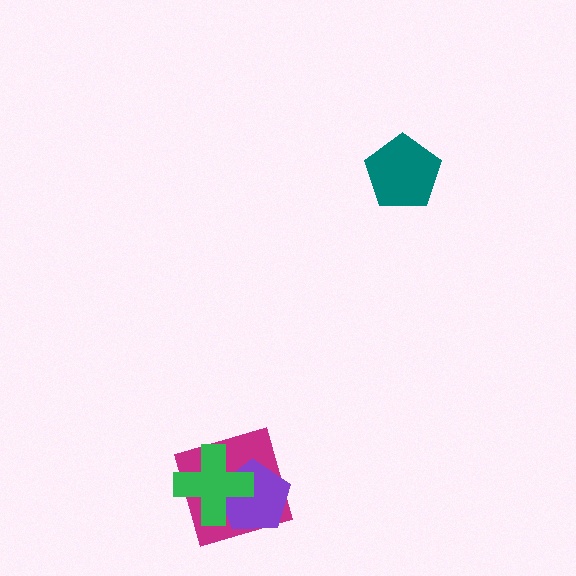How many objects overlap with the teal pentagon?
0 objects overlap with the teal pentagon.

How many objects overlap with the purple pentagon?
2 objects overlap with the purple pentagon.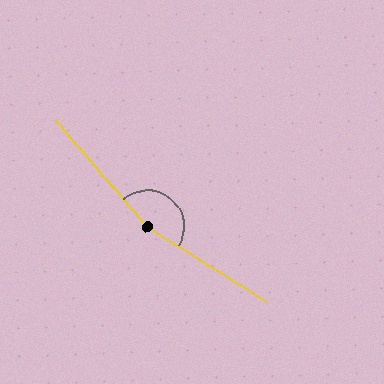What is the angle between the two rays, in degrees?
Approximately 162 degrees.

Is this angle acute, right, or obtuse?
It is obtuse.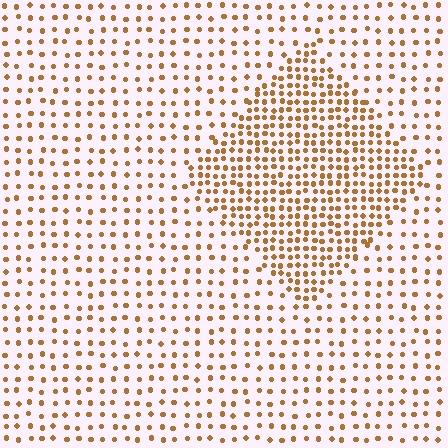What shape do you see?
I see a diamond.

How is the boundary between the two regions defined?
The boundary is defined by a change in element density (approximately 2.2x ratio). All elements are the same color, size, and shape.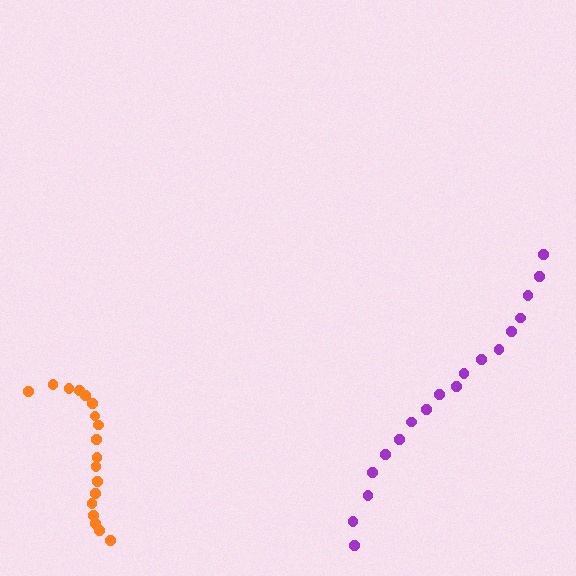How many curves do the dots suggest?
There are 2 distinct paths.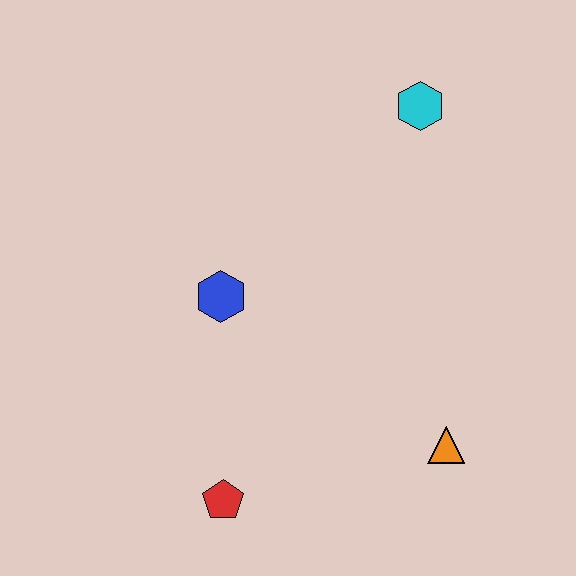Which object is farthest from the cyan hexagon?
The red pentagon is farthest from the cyan hexagon.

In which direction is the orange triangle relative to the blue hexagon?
The orange triangle is to the right of the blue hexagon.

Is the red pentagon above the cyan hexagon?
No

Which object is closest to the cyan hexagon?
The blue hexagon is closest to the cyan hexagon.